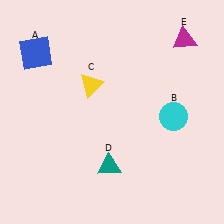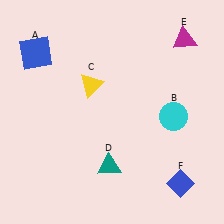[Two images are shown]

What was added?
A blue diamond (F) was added in Image 2.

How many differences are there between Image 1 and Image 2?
There is 1 difference between the two images.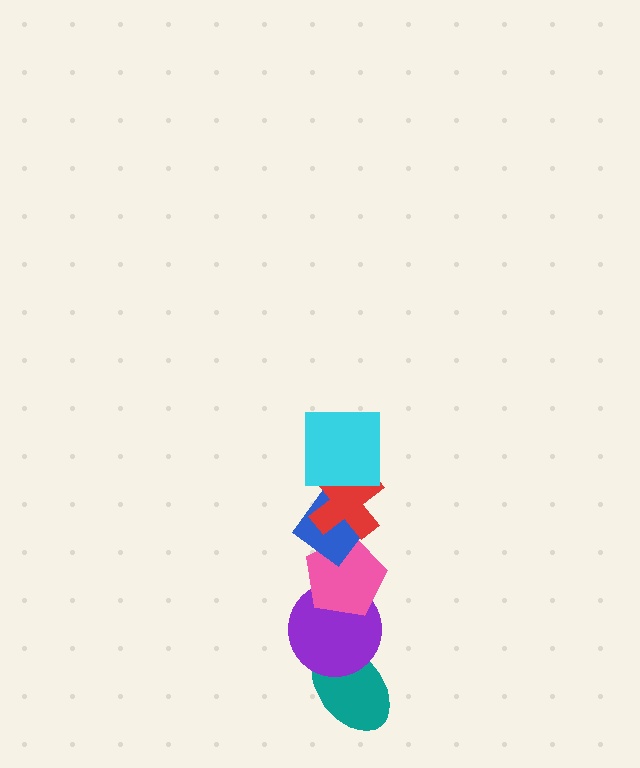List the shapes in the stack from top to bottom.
From top to bottom: the cyan square, the red cross, the blue diamond, the pink pentagon, the purple circle, the teal ellipse.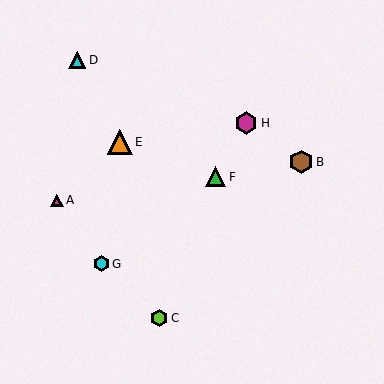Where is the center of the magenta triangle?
The center of the magenta triangle is at (57, 200).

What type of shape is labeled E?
Shape E is an orange triangle.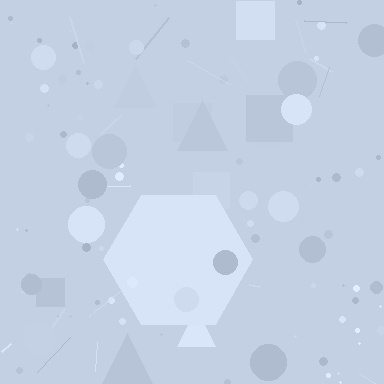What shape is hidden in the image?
A hexagon is hidden in the image.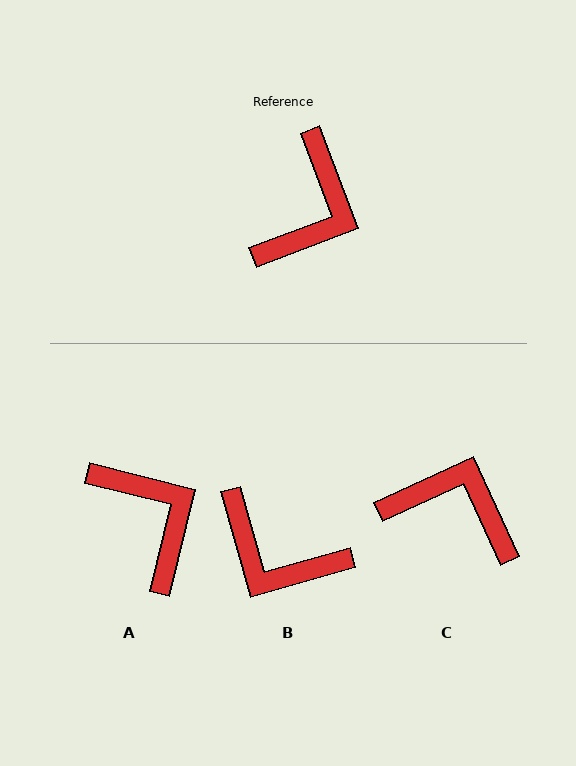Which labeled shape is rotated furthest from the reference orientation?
B, about 95 degrees away.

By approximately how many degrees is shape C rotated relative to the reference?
Approximately 94 degrees counter-clockwise.